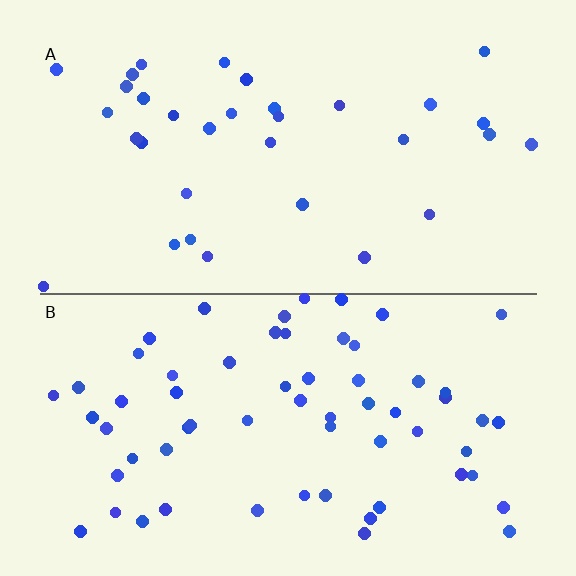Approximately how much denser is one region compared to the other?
Approximately 1.9× — region B over region A.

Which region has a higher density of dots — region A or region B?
B (the bottom).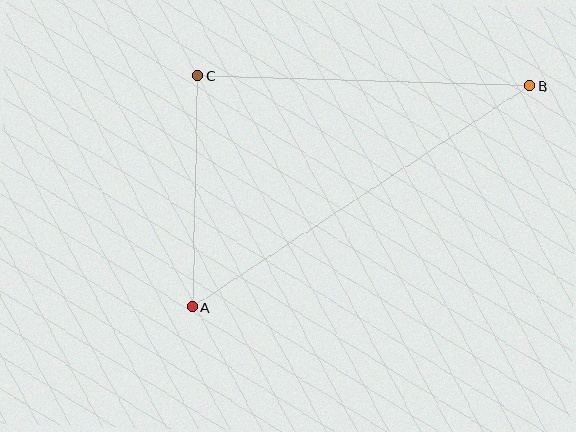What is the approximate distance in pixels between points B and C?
The distance between B and C is approximately 332 pixels.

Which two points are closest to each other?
Points A and C are closest to each other.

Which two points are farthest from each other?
Points A and B are farthest from each other.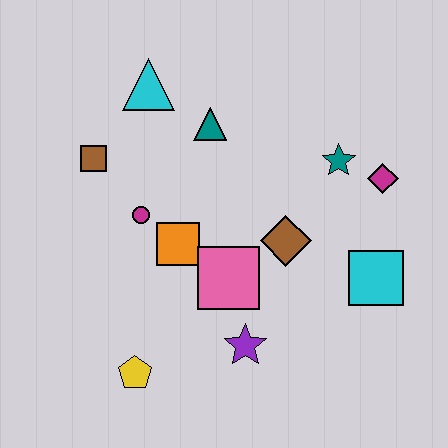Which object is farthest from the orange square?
The magenta diamond is farthest from the orange square.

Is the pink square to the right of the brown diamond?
No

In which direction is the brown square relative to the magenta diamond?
The brown square is to the left of the magenta diamond.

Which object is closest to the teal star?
The magenta diamond is closest to the teal star.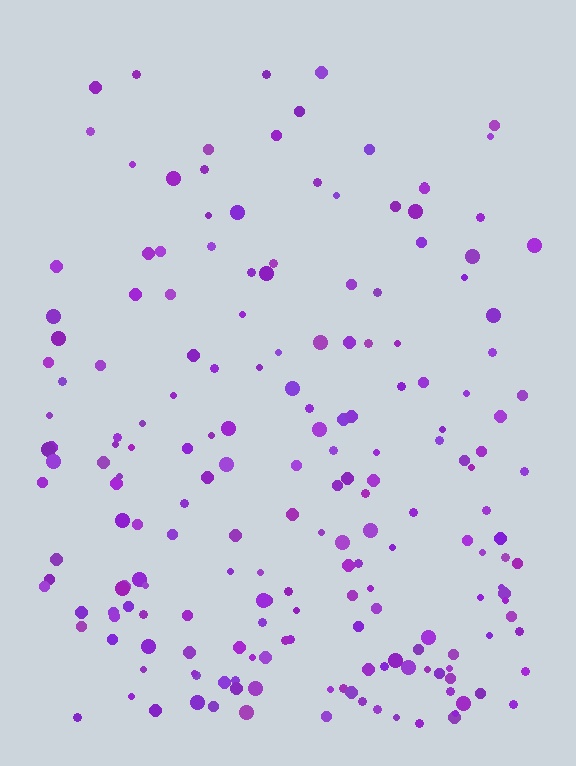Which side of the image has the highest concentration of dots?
The bottom.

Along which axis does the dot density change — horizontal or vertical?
Vertical.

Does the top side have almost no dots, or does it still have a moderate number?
Still a moderate number, just noticeably fewer than the bottom.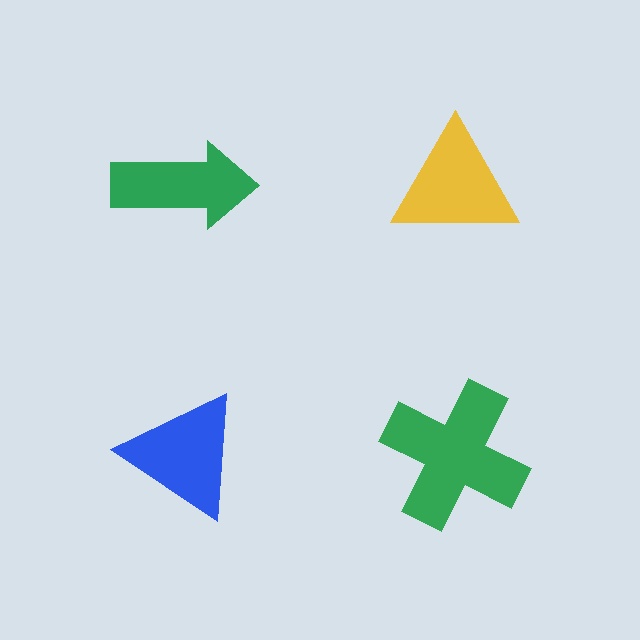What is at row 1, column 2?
A yellow triangle.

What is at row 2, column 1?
A blue triangle.